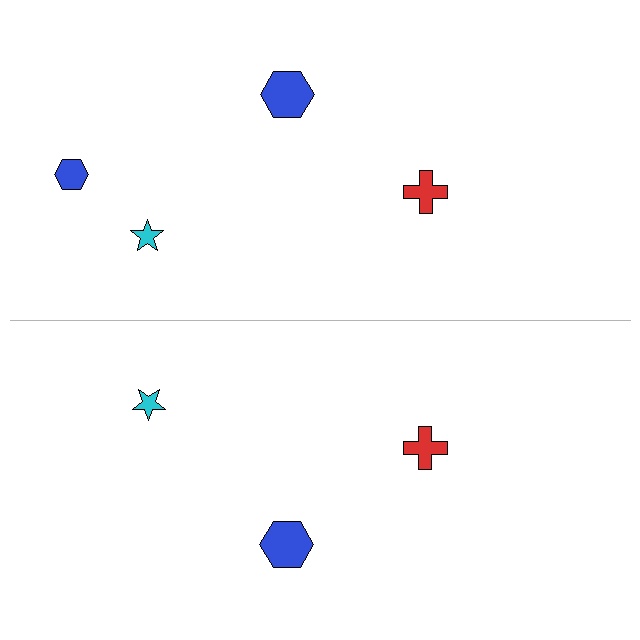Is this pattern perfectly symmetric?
No, the pattern is not perfectly symmetric. A blue hexagon is missing from the bottom side.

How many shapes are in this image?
There are 7 shapes in this image.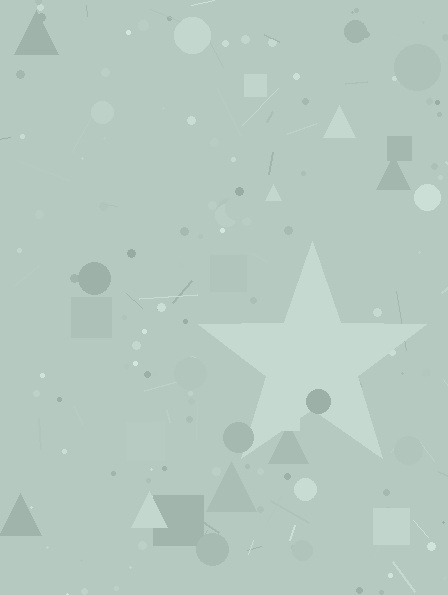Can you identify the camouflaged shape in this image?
The camouflaged shape is a star.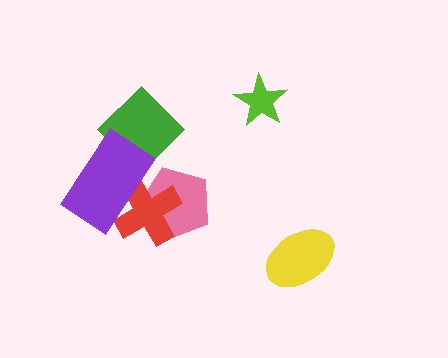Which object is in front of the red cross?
The purple rectangle is in front of the red cross.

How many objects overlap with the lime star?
0 objects overlap with the lime star.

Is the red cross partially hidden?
Yes, it is partially covered by another shape.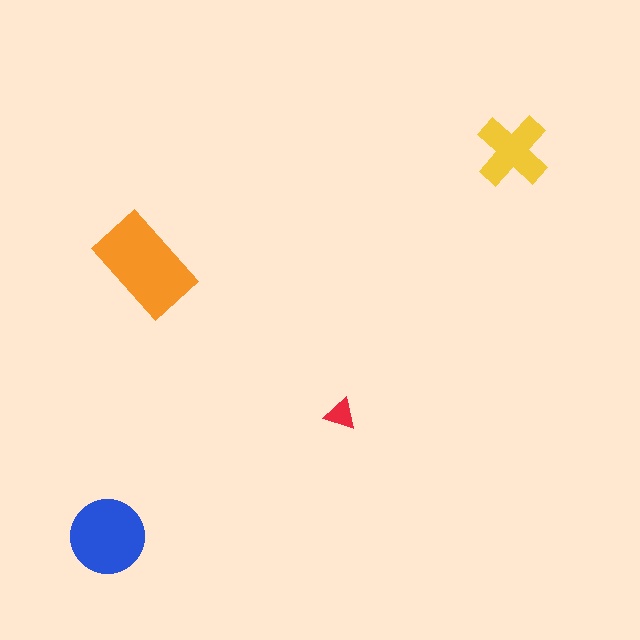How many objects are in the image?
There are 4 objects in the image.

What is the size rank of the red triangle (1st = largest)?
4th.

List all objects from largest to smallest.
The orange rectangle, the blue circle, the yellow cross, the red triangle.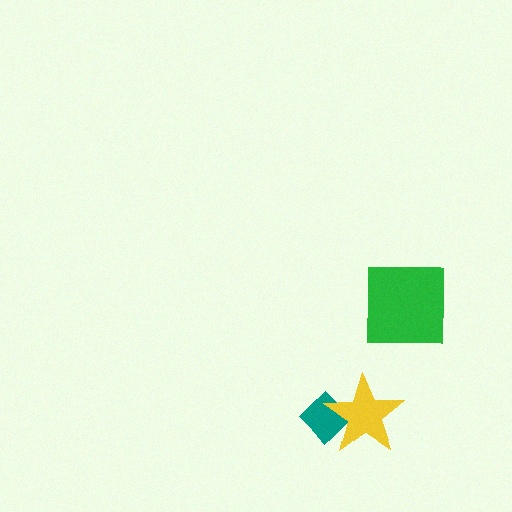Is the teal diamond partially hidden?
Yes, it is partially covered by another shape.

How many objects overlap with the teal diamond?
1 object overlaps with the teal diamond.